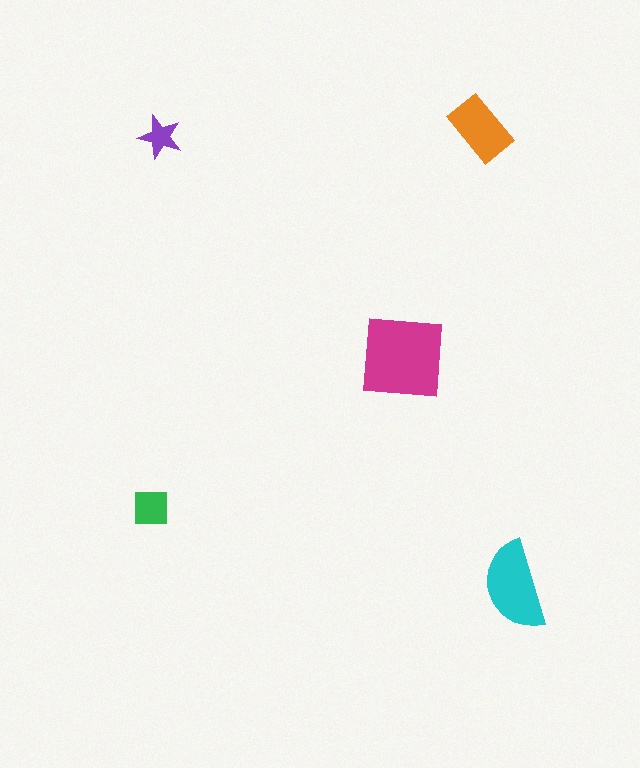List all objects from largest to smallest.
The magenta square, the cyan semicircle, the orange rectangle, the green square, the purple star.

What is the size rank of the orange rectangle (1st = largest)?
3rd.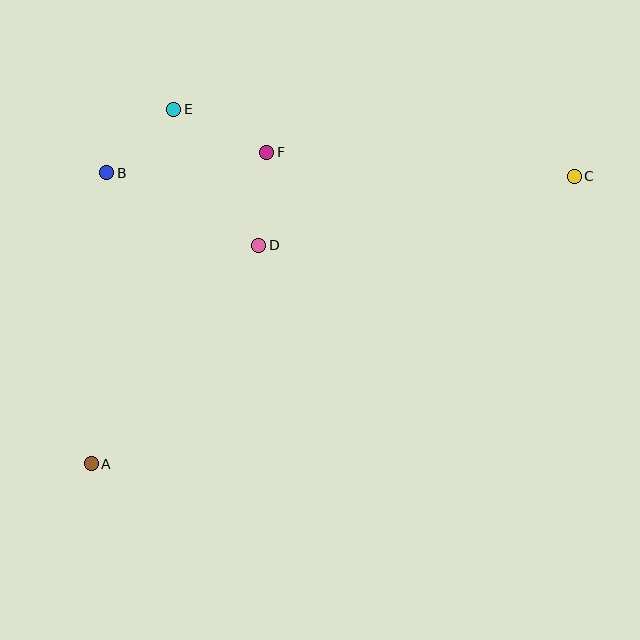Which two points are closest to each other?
Points B and E are closest to each other.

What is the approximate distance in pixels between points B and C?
The distance between B and C is approximately 468 pixels.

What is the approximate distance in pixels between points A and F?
The distance between A and F is approximately 357 pixels.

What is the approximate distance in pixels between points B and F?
The distance between B and F is approximately 161 pixels.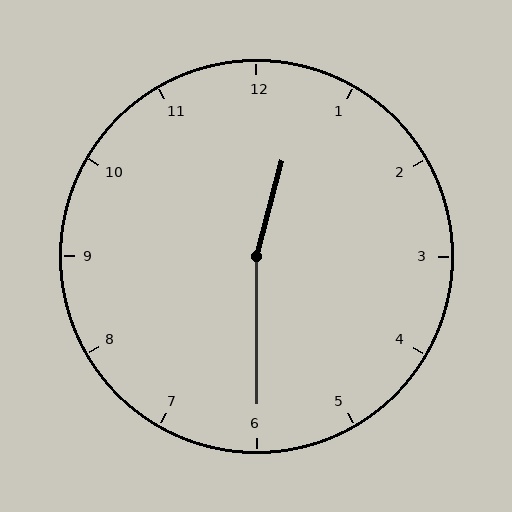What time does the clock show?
12:30.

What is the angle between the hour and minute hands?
Approximately 165 degrees.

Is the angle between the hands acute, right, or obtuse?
It is obtuse.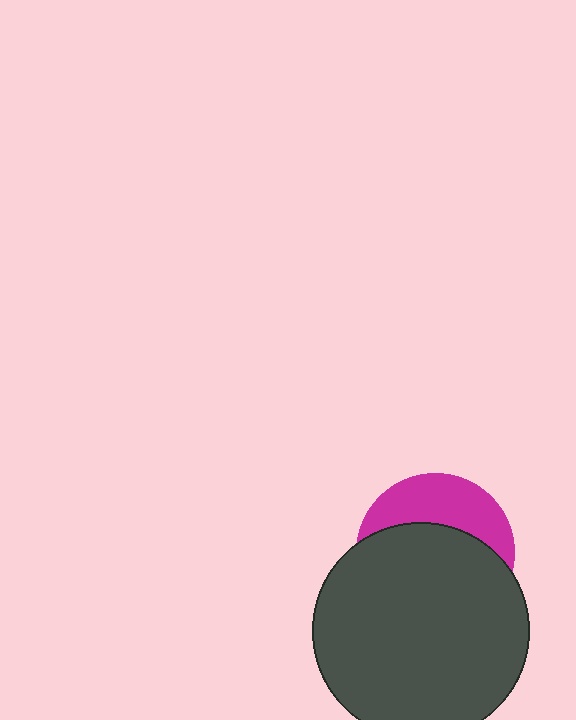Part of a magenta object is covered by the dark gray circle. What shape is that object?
It is a circle.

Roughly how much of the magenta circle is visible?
A small part of it is visible (roughly 35%).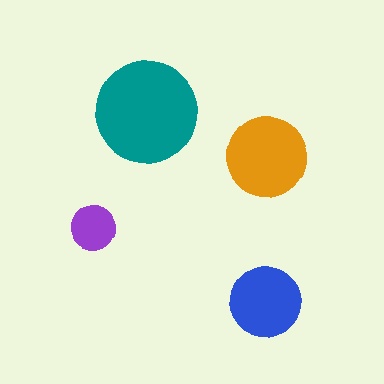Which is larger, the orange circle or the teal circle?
The teal one.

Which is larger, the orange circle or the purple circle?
The orange one.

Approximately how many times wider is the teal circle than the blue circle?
About 1.5 times wider.